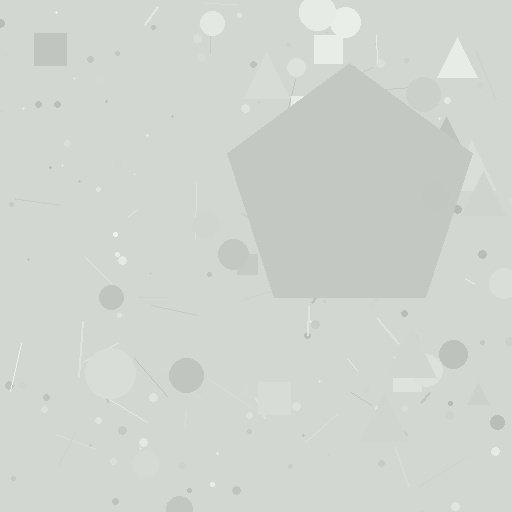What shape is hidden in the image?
A pentagon is hidden in the image.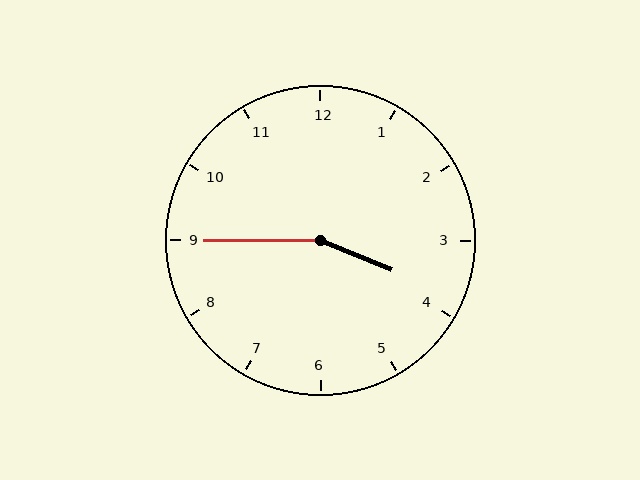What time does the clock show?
3:45.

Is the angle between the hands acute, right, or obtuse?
It is obtuse.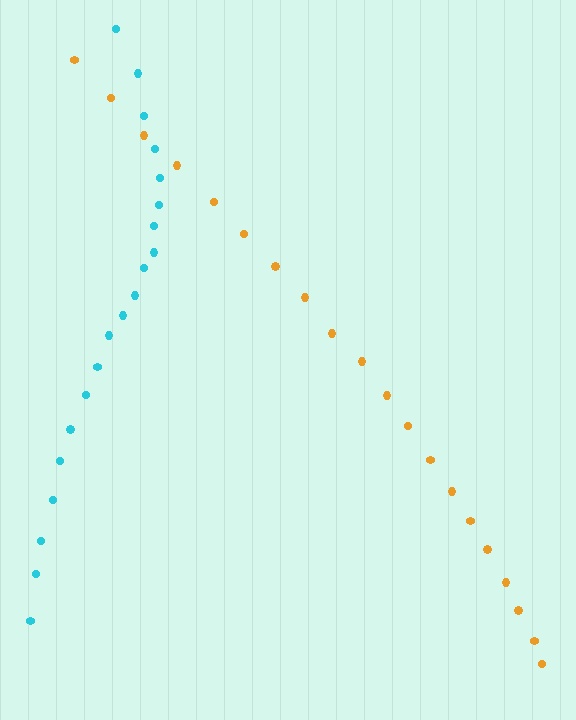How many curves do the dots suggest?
There are 2 distinct paths.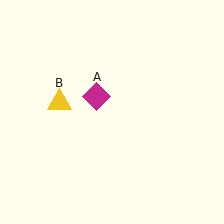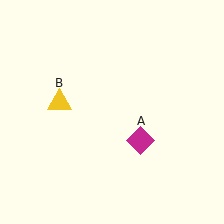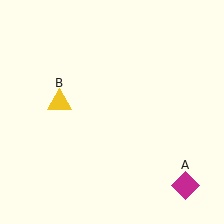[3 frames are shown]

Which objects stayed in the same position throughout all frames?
Yellow triangle (object B) remained stationary.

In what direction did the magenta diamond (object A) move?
The magenta diamond (object A) moved down and to the right.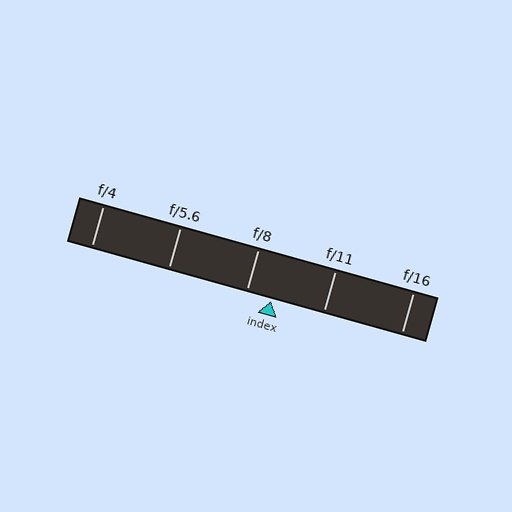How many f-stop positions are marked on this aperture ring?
There are 5 f-stop positions marked.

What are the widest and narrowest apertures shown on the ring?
The widest aperture shown is f/4 and the narrowest is f/16.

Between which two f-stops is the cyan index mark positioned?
The index mark is between f/8 and f/11.